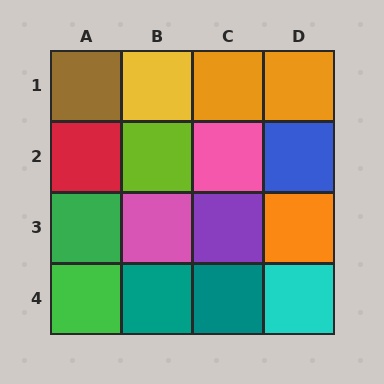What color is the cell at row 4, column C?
Teal.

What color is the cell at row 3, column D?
Orange.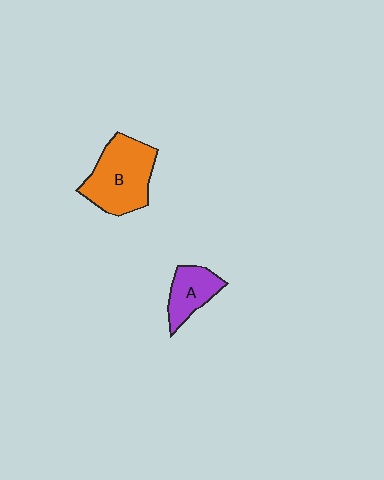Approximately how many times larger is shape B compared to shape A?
Approximately 1.9 times.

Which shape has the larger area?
Shape B (orange).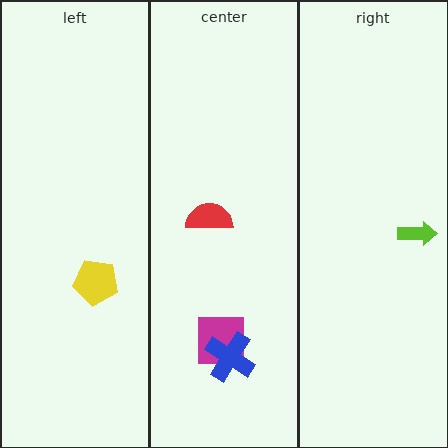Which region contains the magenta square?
The center region.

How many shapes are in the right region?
1.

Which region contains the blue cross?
The center region.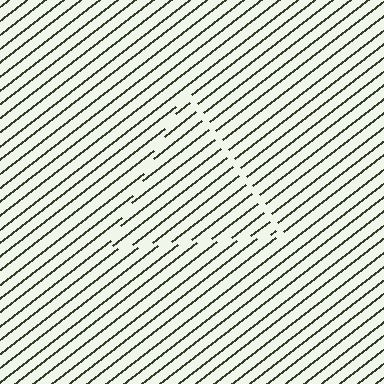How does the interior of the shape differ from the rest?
The interior of the shape contains the same grating, shifted by half a period — the contour is defined by the phase discontinuity where line-ends from the inner and outer gratings abut.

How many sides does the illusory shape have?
3 sides — the line-ends trace a triangle.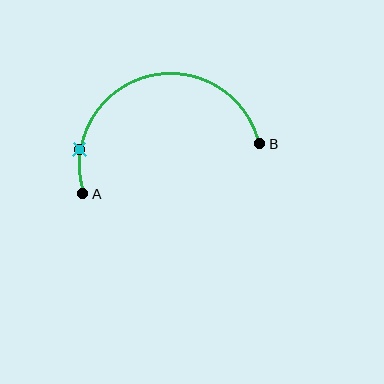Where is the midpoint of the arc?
The arc midpoint is the point on the curve farthest from the straight line joining A and B. It sits above that line.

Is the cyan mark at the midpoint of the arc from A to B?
No. The cyan mark lies on the arc but is closer to endpoint A. The arc midpoint would be at the point on the curve equidistant along the arc from both A and B.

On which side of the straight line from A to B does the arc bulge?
The arc bulges above the straight line connecting A and B.